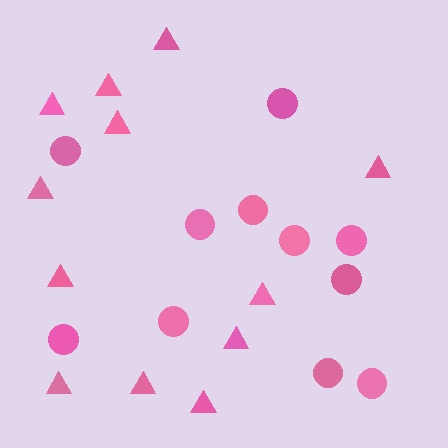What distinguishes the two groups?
There are 2 groups: one group of circles (11) and one group of triangles (12).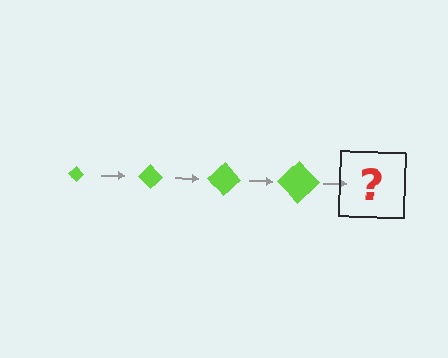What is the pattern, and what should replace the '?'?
The pattern is that the diamond gets progressively larger each step. The '?' should be a lime diamond, larger than the previous one.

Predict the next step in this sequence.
The next step is a lime diamond, larger than the previous one.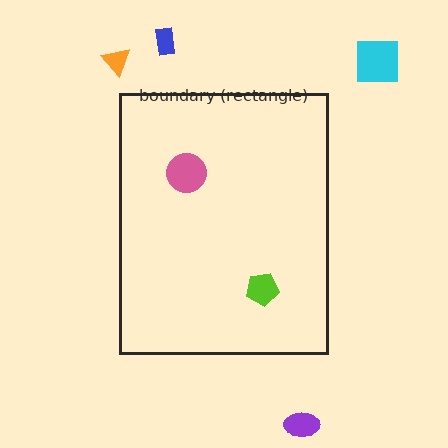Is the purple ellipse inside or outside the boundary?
Outside.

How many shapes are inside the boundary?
2 inside, 4 outside.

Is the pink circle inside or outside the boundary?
Inside.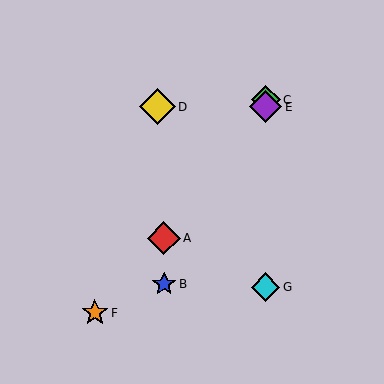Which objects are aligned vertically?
Objects C, E, G are aligned vertically.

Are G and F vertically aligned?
No, G is at x≈266 and F is at x≈95.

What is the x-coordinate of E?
Object E is at x≈266.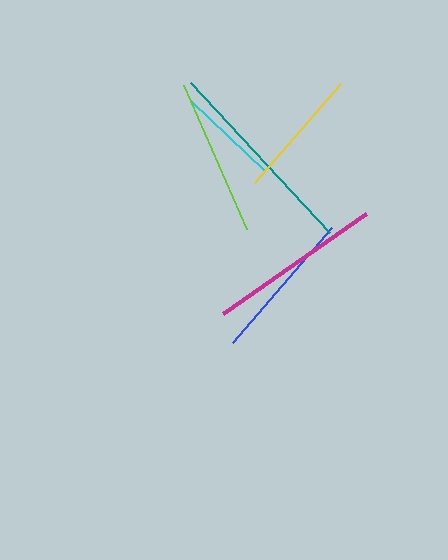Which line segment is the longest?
The teal line is the longest at approximately 205 pixels.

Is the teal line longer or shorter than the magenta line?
The teal line is longer than the magenta line.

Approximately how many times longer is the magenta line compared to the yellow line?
The magenta line is approximately 1.3 times the length of the yellow line.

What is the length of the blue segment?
The blue segment is approximately 152 pixels long.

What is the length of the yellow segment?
The yellow segment is approximately 131 pixels long.